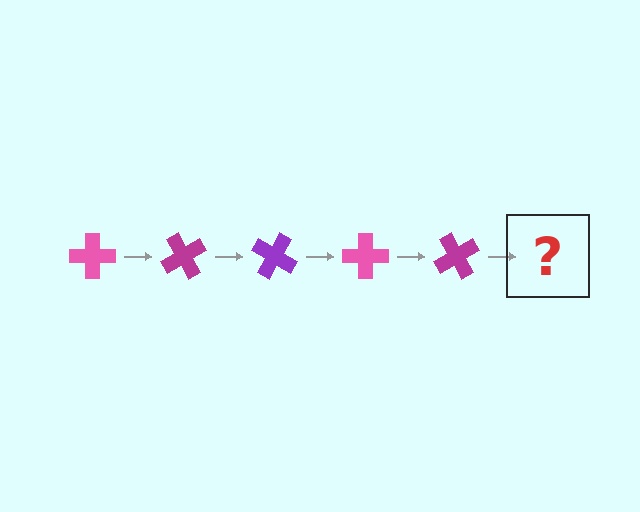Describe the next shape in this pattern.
It should be a purple cross, rotated 300 degrees from the start.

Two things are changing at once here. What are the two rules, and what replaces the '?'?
The two rules are that it rotates 60 degrees each step and the color cycles through pink, magenta, and purple. The '?' should be a purple cross, rotated 300 degrees from the start.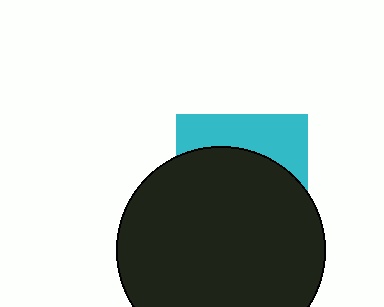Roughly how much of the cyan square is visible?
A small part of it is visible (roughly 32%).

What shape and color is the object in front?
The object in front is a black circle.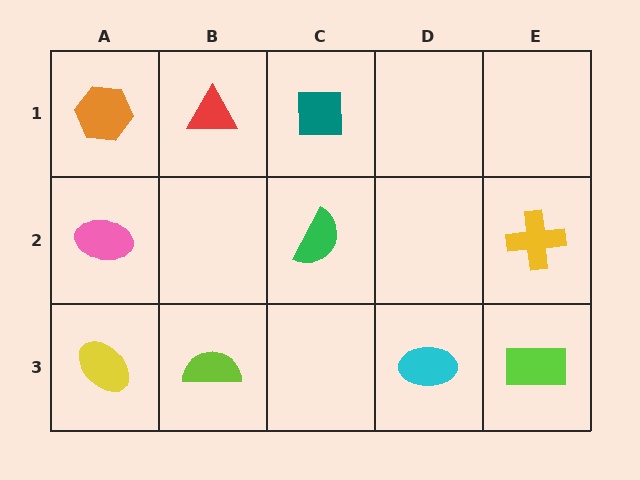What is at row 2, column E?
A yellow cross.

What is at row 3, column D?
A cyan ellipse.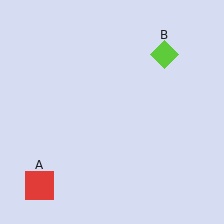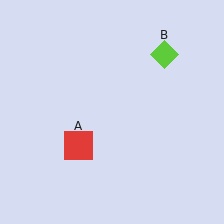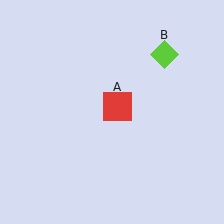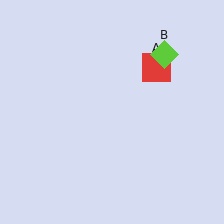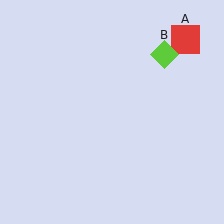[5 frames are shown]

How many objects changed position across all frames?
1 object changed position: red square (object A).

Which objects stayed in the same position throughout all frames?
Lime diamond (object B) remained stationary.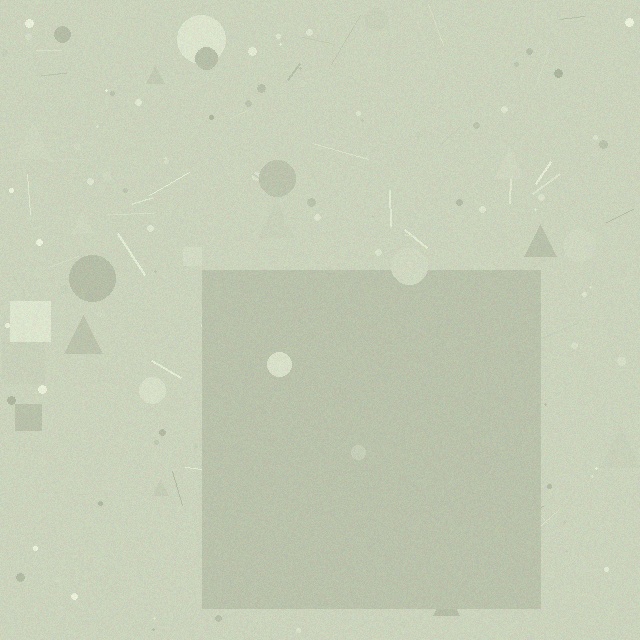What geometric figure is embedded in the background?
A square is embedded in the background.